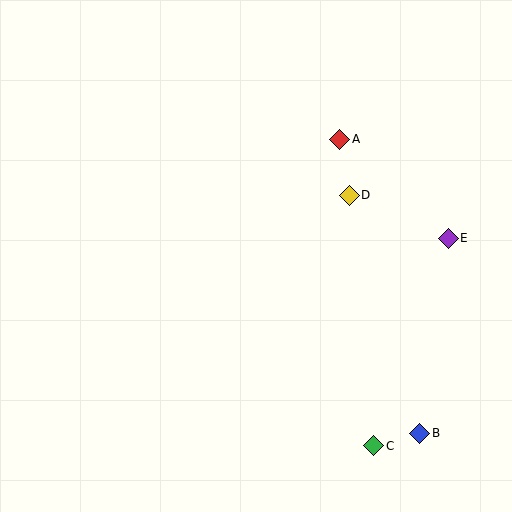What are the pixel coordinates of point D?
Point D is at (349, 195).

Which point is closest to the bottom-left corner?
Point C is closest to the bottom-left corner.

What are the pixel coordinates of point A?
Point A is at (340, 139).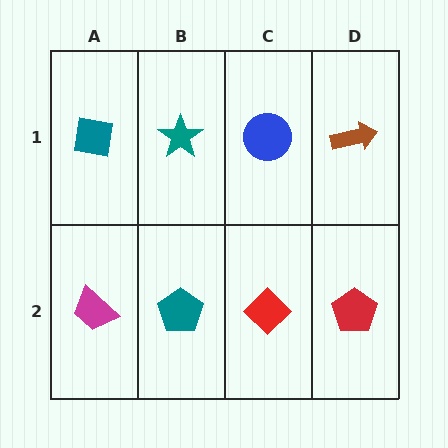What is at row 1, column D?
A brown arrow.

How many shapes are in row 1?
4 shapes.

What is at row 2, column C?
A red diamond.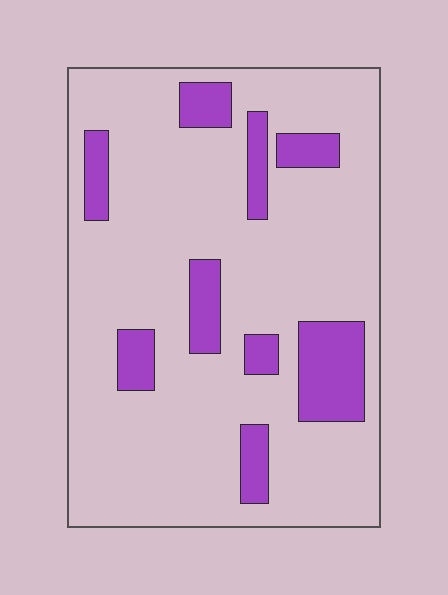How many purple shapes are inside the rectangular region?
9.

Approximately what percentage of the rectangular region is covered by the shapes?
Approximately 15%.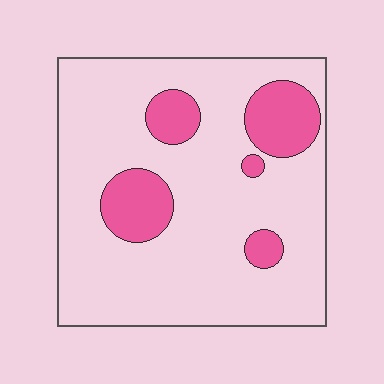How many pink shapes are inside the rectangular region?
5.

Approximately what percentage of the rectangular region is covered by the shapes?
Approximately 20%.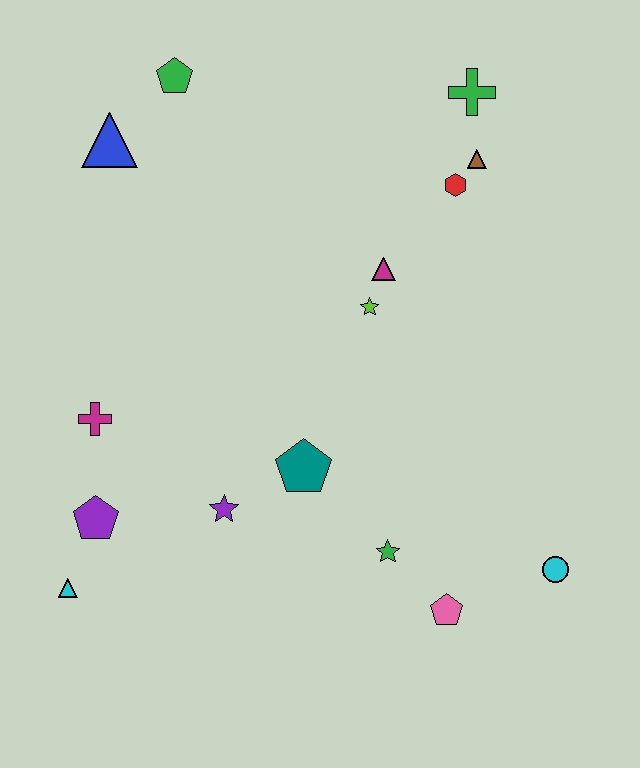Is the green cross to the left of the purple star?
No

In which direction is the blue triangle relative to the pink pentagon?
The blue triangle is above the pink pentagon.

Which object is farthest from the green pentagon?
The cyan circle is farthest from the green pentagon.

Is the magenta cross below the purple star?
No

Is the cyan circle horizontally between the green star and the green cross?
No